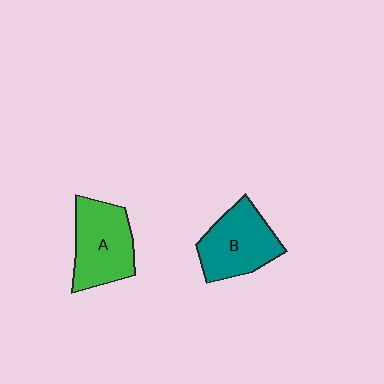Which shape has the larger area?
Shape A (green).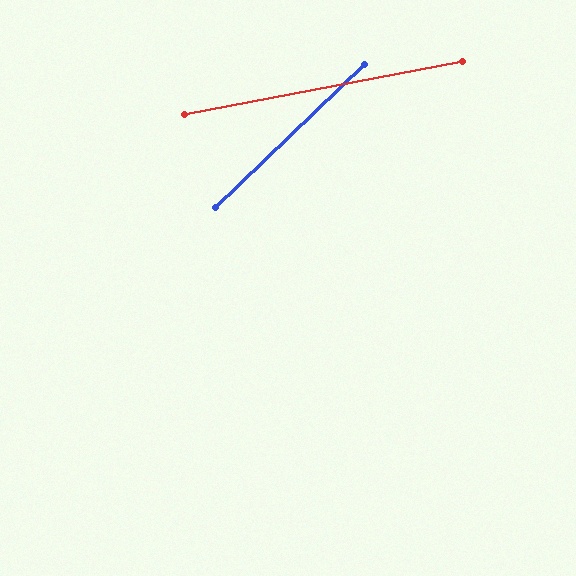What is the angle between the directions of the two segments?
Approximately 33 degrees.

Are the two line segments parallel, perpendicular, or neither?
Neither parallel nor perpendicular — they differ by about 33°.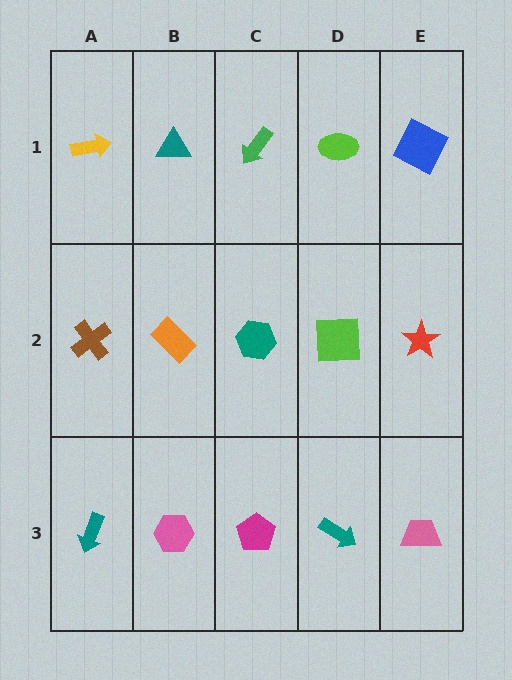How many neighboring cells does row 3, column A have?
2.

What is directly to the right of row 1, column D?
A blue square.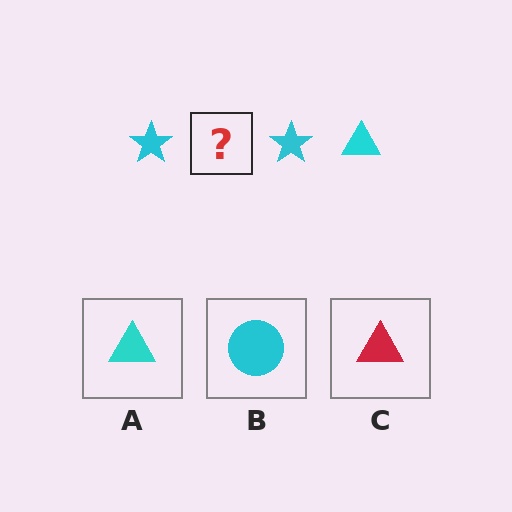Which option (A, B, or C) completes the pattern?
A.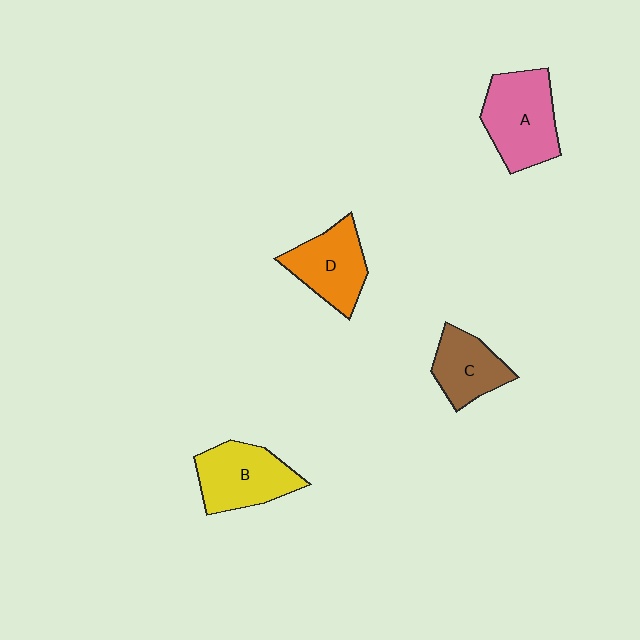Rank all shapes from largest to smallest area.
From largest to smallest: A (pink), B (yellow), D (orange), C (brown).